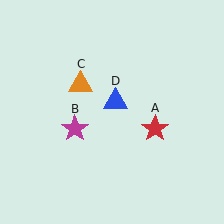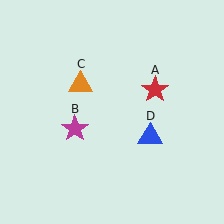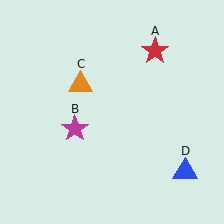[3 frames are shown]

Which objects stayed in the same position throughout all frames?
Magenta star (object B) and orange triangle (object C) remained stationary.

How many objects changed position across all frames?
2 objects changed position: red star (object A), blue triangle (object D).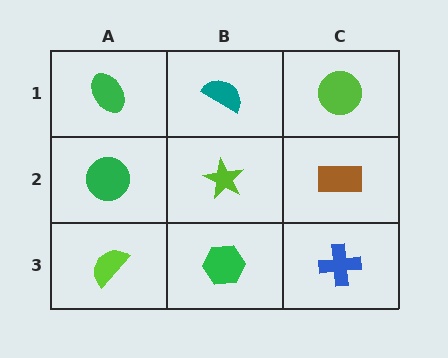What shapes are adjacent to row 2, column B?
A teal semicircle (row 1, column B), a green hexagon (row 3, column B), a green circle (row 2, column A), a brown rectangle (row 2, column C).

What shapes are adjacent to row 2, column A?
A green ellipse (row 1, column A), a lime semicircle (row 3, column A), a lime star (row 2, column B).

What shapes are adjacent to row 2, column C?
A lime circle (row 1, column C), a blue cross (row 3, column C), a lime star (row 2, column B).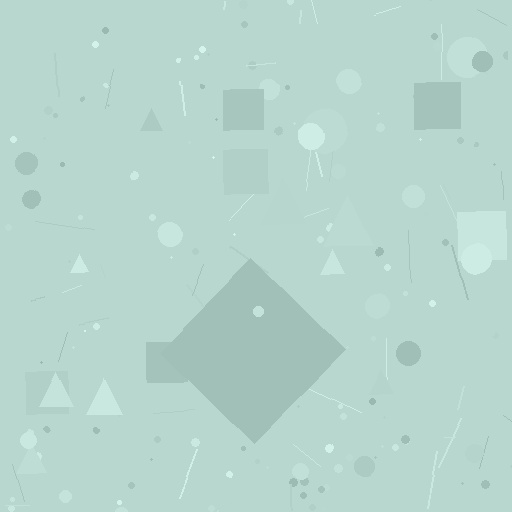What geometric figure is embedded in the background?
A diamond is embedded in the background.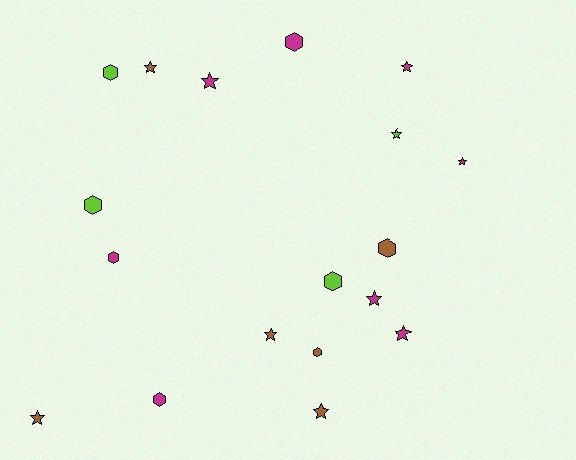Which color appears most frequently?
Magenta, with 8 objects.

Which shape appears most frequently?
Star, with 10 objects.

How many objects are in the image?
There are 18 objects.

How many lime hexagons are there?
There are 3 lime hexagons.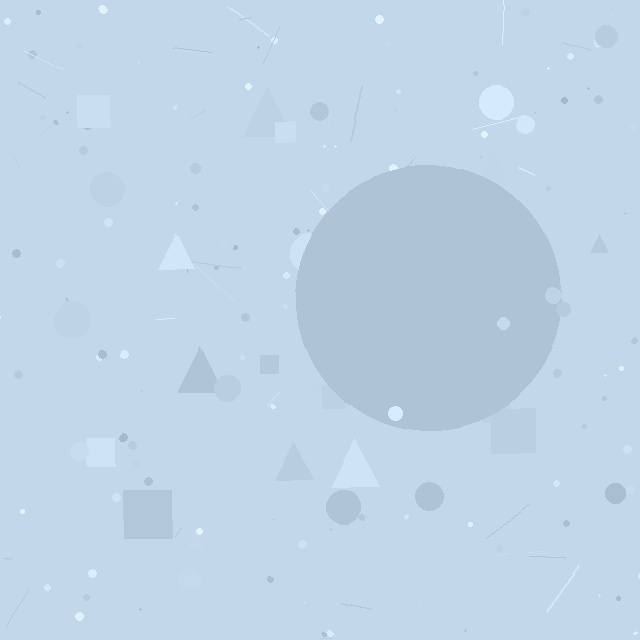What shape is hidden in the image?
A circle is hidden in the image.